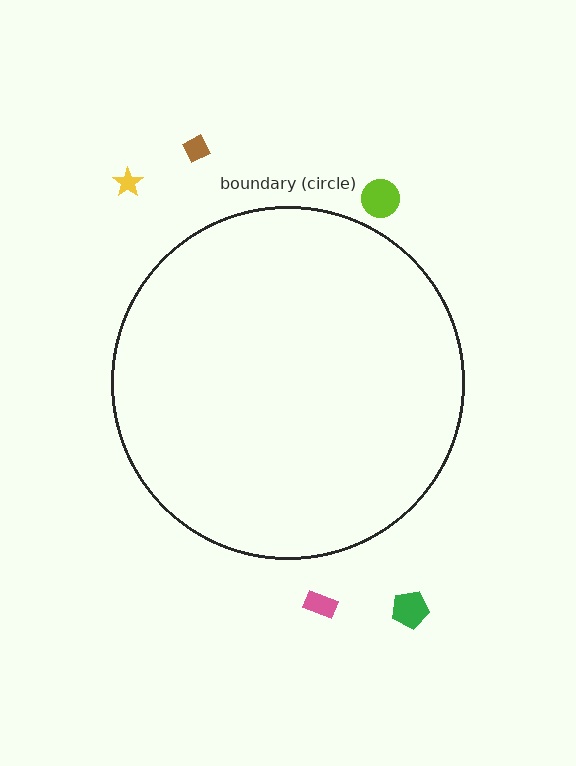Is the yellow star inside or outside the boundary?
Outside.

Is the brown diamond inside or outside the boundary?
Outside.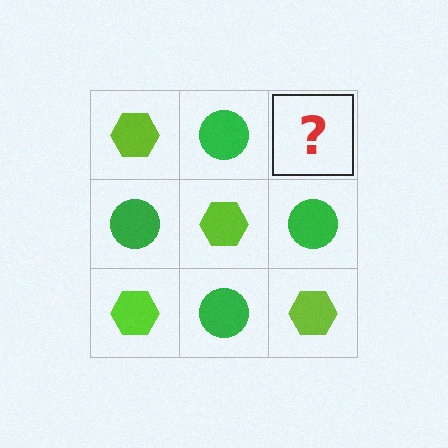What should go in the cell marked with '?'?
The missing cell should contain a lime hexagon.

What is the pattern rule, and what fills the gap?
The rule is that it alternates lime hexagon and green circle in a checkerboard pattern. The gap should be filled with a lime hexagon.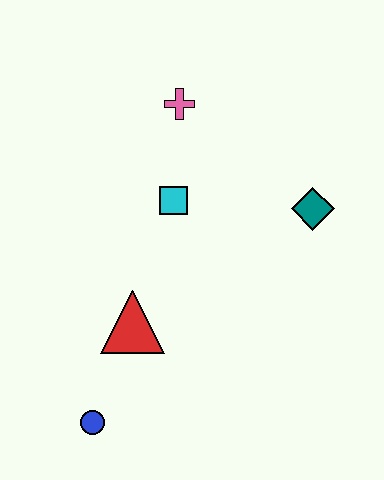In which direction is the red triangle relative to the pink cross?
The red triangle is below the pink cross.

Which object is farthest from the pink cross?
The blue circle is farthest from the pink cross.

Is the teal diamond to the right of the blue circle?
Yes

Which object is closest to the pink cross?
The cyan square is closest to the pink cross.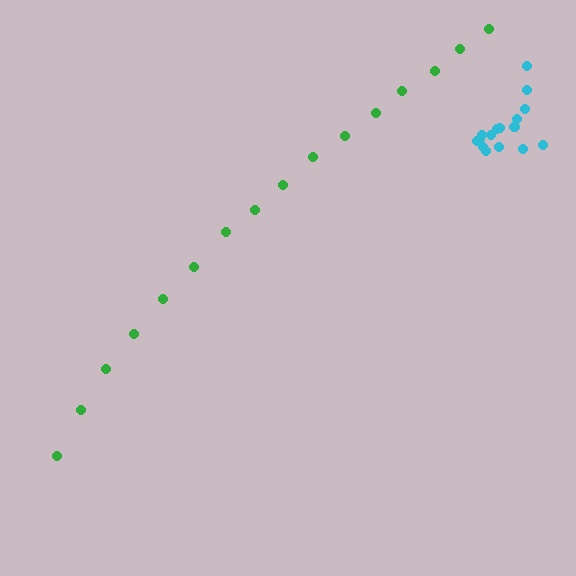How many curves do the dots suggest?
There are 2 distinct paths.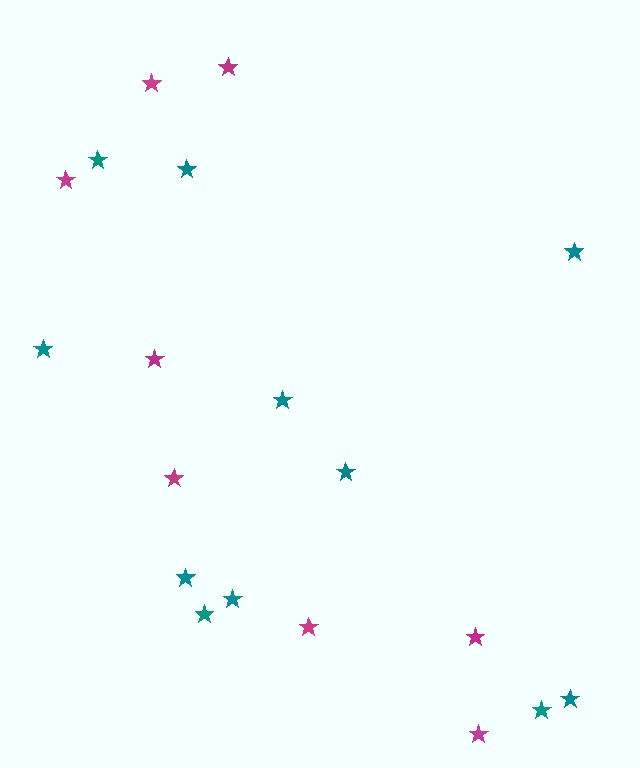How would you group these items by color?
There are 2 groups: one group of magenta stars (8) and one group of teal stars (11).